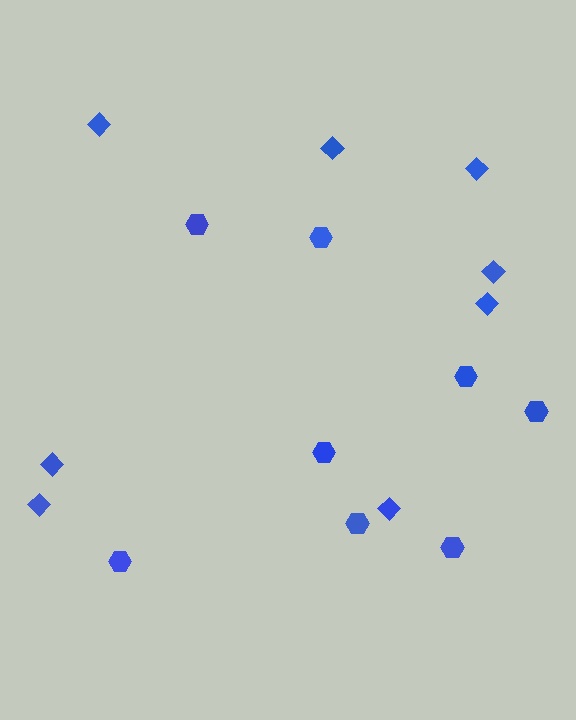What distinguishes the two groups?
There are 2 groups: one group of diamonds (8) and one group of hexagons (8).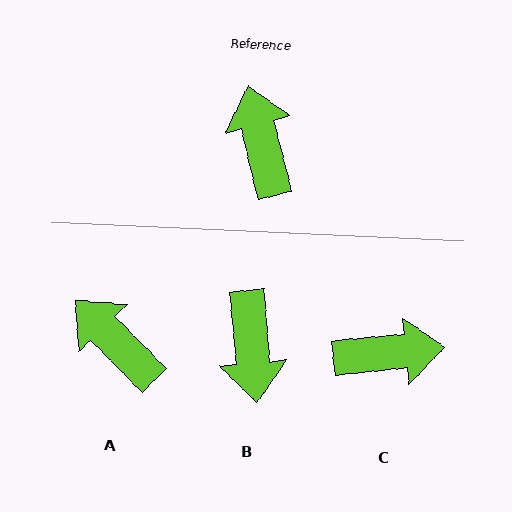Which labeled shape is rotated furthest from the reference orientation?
B, about 171 degrees away.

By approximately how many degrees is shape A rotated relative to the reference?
Approximately 30 degrees counter-clockwise.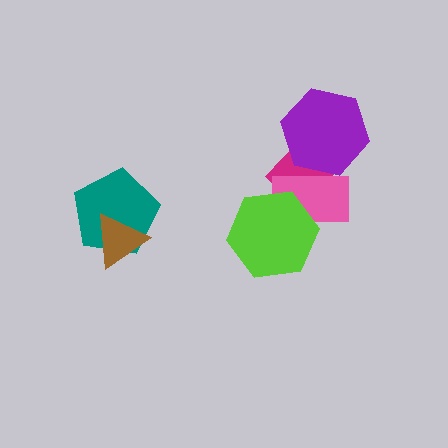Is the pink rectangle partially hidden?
Yes, it is partially covered by another shape.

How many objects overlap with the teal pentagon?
1 object overlaps with the teal pentagon.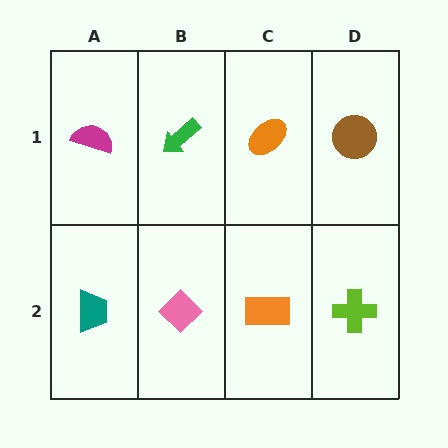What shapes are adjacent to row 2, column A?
A magenta semicircle (row 1, column A), a pink diamond (row 2, column B).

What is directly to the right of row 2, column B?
An orange rectangle.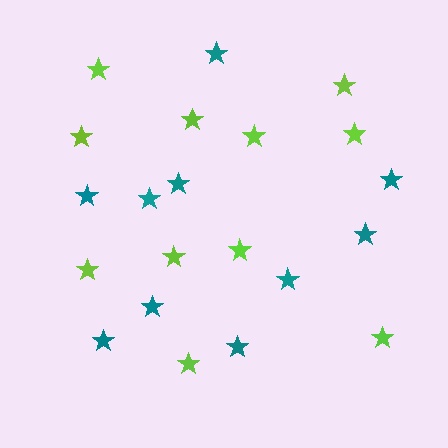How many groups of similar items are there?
There are 2 groups: one group of teal stars (10) and one group of lime stars (11).